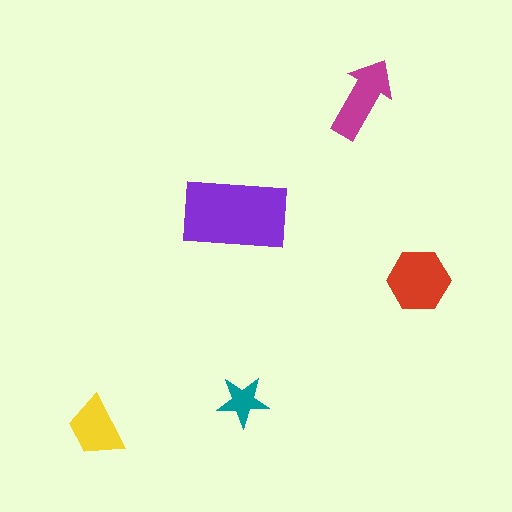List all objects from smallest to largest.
The teal star, the yellow trapezoid, the magenta arrow, the red hexagon, the purple rectangle.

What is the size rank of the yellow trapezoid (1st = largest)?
4th.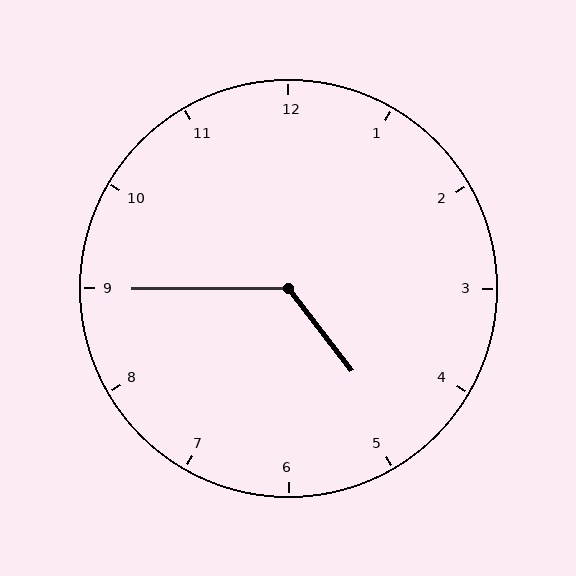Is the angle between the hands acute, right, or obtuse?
It is obtuse.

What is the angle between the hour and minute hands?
Approximately 128 degrees.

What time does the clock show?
4:45.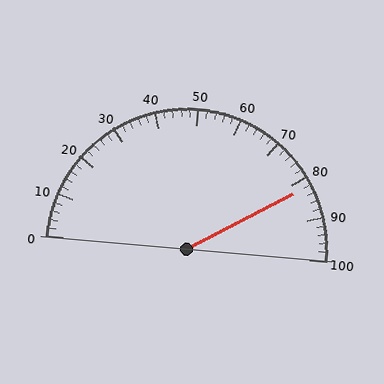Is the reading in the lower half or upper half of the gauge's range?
The reading is in the upper half of the range (0 to 100).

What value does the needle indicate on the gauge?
The needle indicates approximately 82.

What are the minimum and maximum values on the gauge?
The gauge ranges from 0 to 100.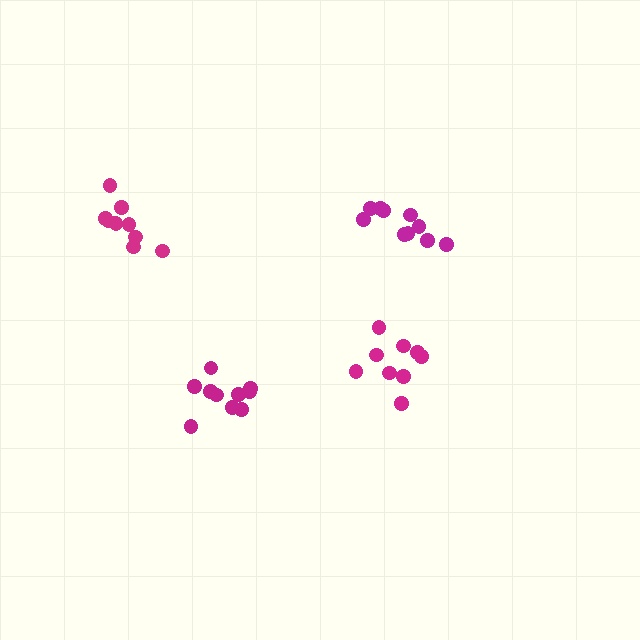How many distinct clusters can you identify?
There are 4 distinct clusters.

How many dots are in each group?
Group 1: 10 dots, Group 2: 10 dots, Group 3: 9 dots, Group 4: 10 dots (39 total).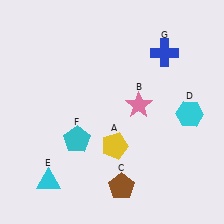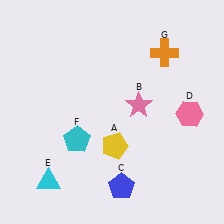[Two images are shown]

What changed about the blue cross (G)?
In Image 1, G is blue. In Image 2, it changed to orange.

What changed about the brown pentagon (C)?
In Image 1, C is brown. In Image 2, it changed to blue.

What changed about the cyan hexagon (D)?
In Image 1, D is cyan. In Image 2, it changed to pink.